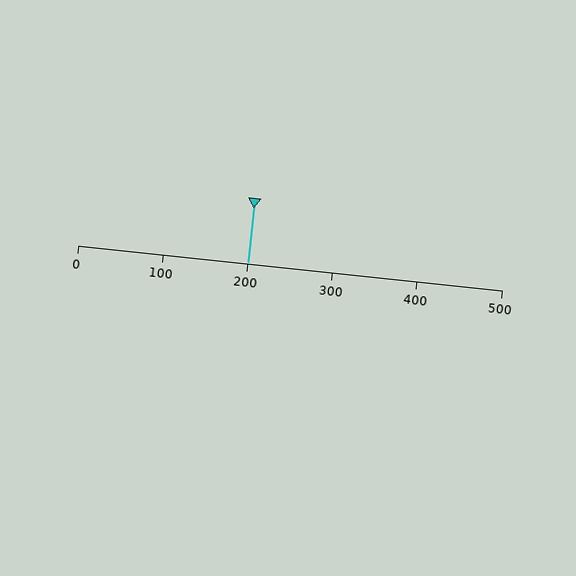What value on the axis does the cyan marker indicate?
The marker indicates approximately 200.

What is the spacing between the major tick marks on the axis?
The major ticks are spaced 100 apart.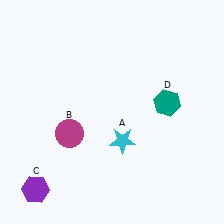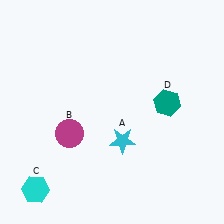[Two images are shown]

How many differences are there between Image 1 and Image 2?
There is 1 difference between the two images.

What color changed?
The hexagon (C) changed from purple in Image 1 to cyan in Image 2.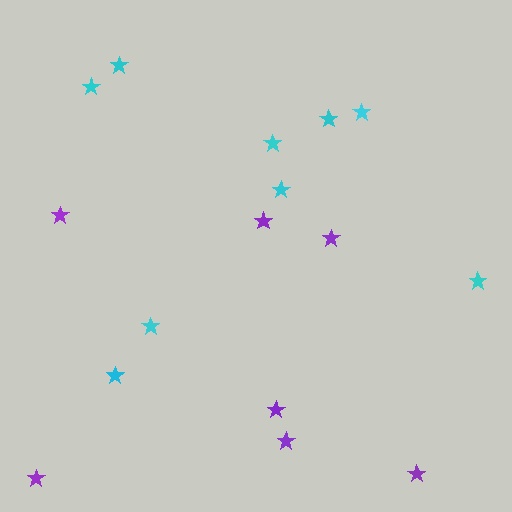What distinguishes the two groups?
There are 2 groups: one group of cyan stars (9) and one group of purple stars (7).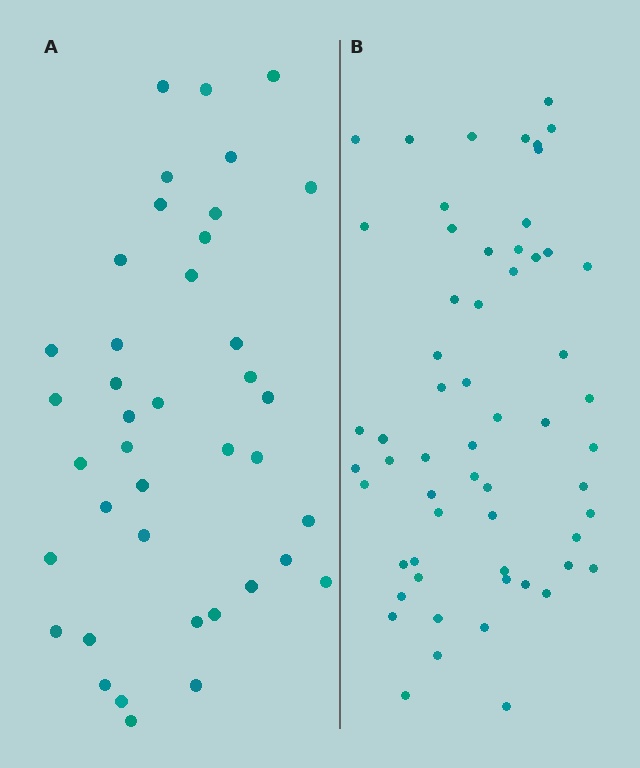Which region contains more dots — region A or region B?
Region B (the right region) has more dots.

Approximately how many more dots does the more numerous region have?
Region B has approximately 20 more dots than region A.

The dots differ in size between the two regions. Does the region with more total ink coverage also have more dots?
No. Region A has more total ink coverage because its dots are larger, but region B actually contains more individual dots. Total area can be misleading — the number of items is what matters here.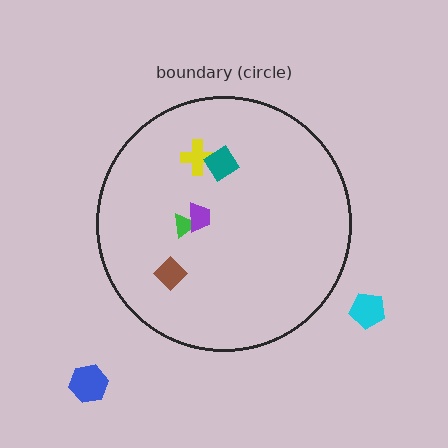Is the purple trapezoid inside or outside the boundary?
Inside.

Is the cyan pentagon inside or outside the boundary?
Outside.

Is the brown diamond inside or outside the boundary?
Inside.